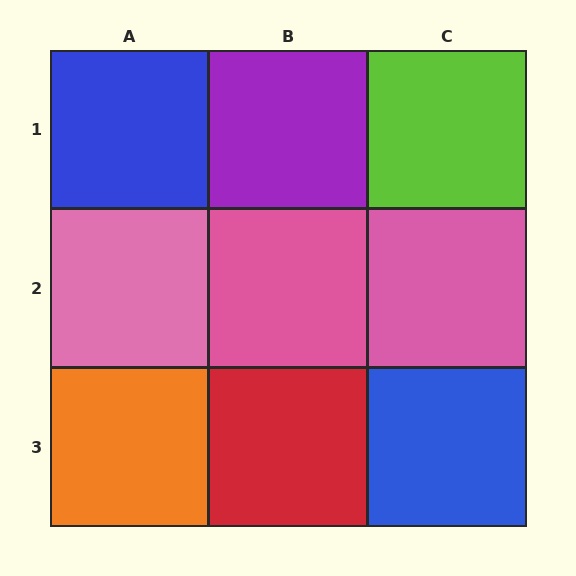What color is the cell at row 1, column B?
Purple.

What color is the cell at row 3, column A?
Orange.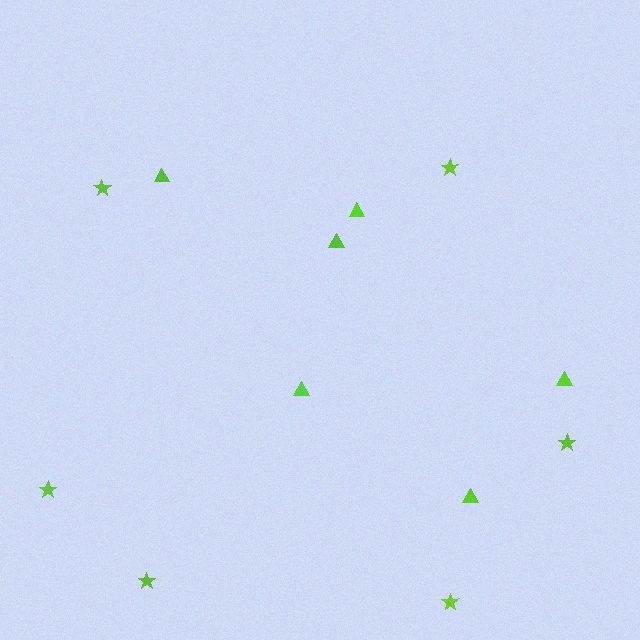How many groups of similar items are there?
There are 2 groups: one group of stars (6) and one group of triangles (6).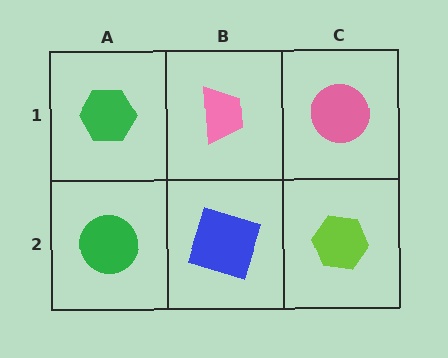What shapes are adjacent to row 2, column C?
A pink circle (row 1, column C), a blue square (row 2, column B).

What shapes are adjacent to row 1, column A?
A green circle (row 2, column A), a pink trapezoid (row 1, column B).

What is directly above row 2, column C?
A pink circle.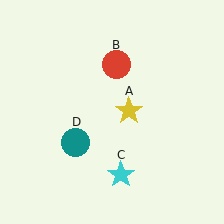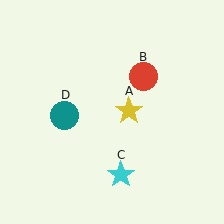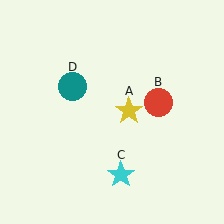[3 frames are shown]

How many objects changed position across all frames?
2 objects changed position: red circle (object B), teal circle (object D).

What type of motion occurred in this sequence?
The red circle (object B), teal circle (object D) rotated clockwise around the center of the scene.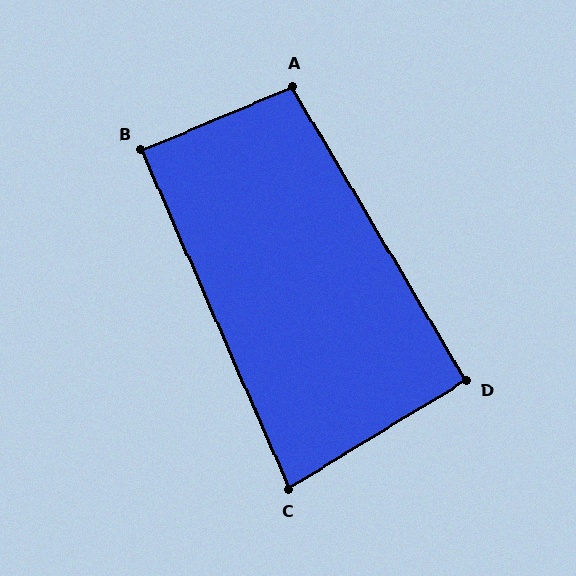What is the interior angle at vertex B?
Approximately 89 degrees (approximately right).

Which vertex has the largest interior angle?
A, at approximately 98 degrees.